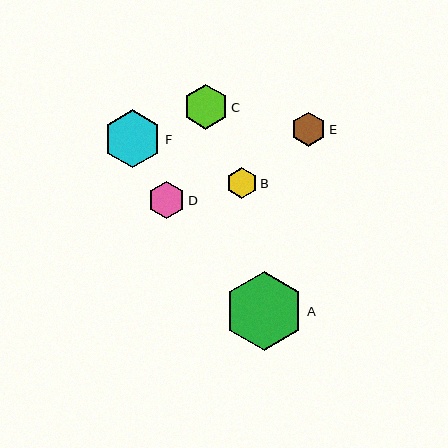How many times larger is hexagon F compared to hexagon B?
Hexagon F is approximately 1.9 times the size of hexagon B.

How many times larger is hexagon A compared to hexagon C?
Hexagon A is approximately 1.8 times the size of hexagon C.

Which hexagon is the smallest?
Hexagon B is the smallest with a size of approximately 31 pixels.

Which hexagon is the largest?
Hexagon A is the largest with a size of approximately 79 pixels.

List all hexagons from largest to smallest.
From largest to smallest: A, F, C, D, E, B.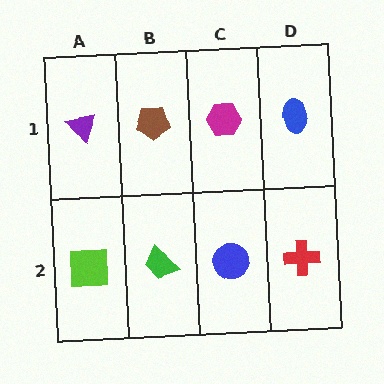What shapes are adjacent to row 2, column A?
A purple triangle (row 1, column A), a green trapezoid (row 2, column B).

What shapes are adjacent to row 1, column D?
A red cross (row 2, column D), a magenta hexagon (row 1, column C).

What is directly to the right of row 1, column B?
A magenta hexagon.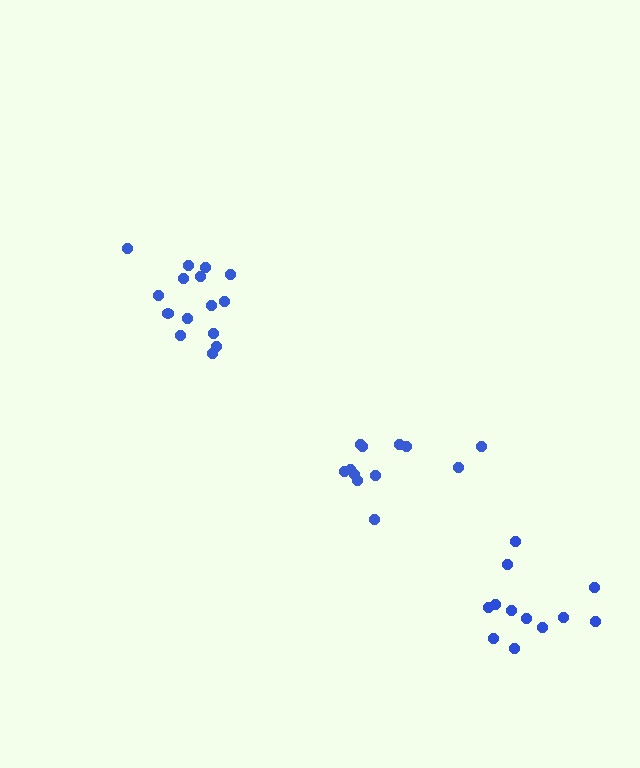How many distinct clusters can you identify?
There are 3 distinct clusters.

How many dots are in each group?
Group 1: 12 dots, Group 2: 12 dots, Group 3: 15 dots (39 total).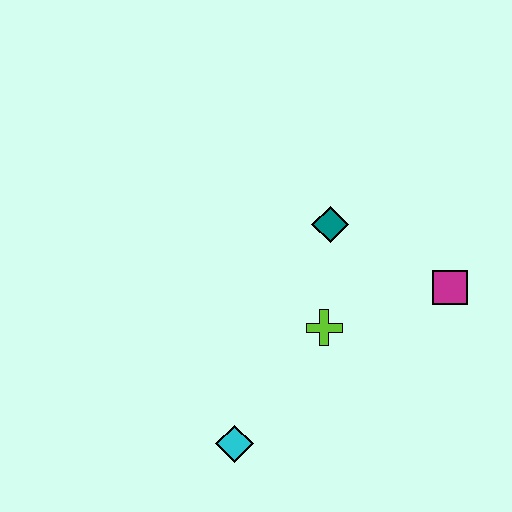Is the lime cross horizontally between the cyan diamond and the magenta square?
Yes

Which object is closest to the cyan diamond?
The lime cross is closest to the cyan diamond.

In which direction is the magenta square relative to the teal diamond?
The magenta square is to the right of the teal diamond.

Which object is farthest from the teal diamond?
The cyan diamond is farthest from the teal diamond.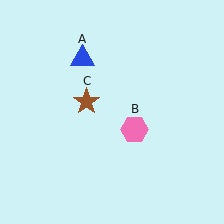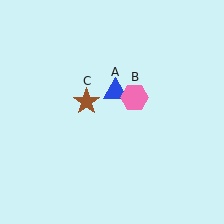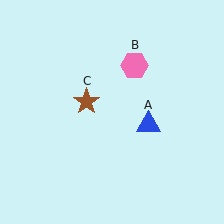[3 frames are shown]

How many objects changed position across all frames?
2 objects changed position: blue triangle (object A), pink hexagon (object B).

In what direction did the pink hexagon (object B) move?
The pink hexagon (object B) moved up.